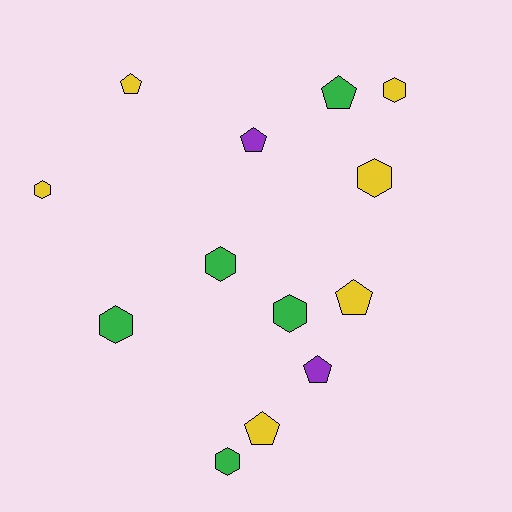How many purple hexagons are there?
There are no purple hexagons.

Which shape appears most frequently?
Hexagon, with 7 objects.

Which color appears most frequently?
Yellow, with 6 objects.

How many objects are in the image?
There are 13 objects.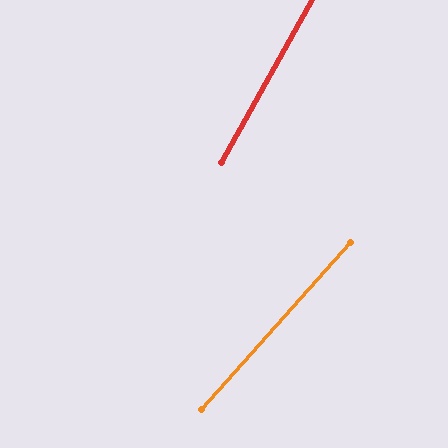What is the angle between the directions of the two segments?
Approximately 13 degrees.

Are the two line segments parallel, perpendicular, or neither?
Neither parallel nor perpendicular — they differ by about 13°.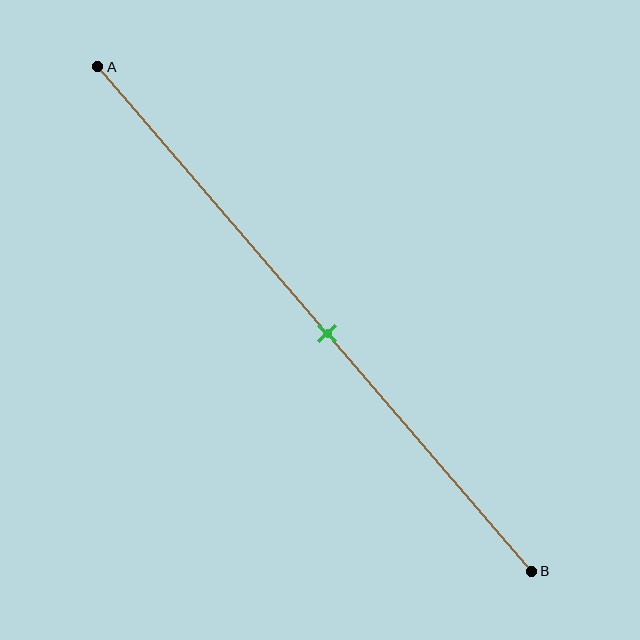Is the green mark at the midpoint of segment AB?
Yes, the mark is approximately at the midpoint.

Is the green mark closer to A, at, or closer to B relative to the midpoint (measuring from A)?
The green mark is approximately at the midpoint of segment AB.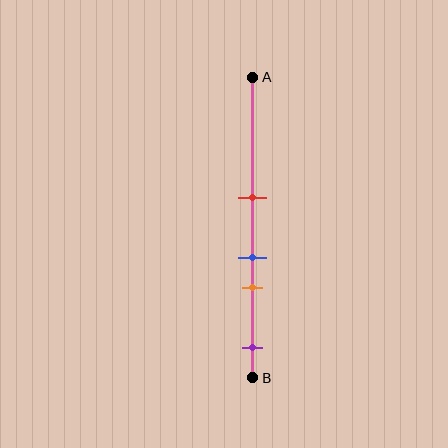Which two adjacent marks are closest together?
The blue and orange marks are the closest adjacent pair.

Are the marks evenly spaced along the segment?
No, the marks are not evenly spaced.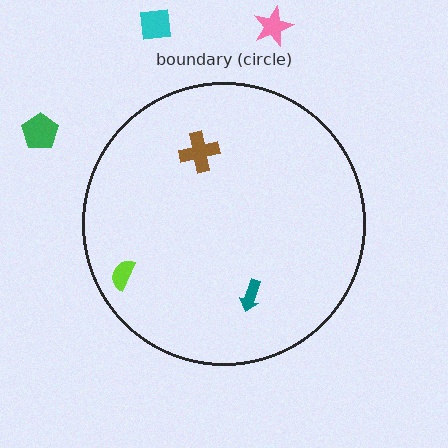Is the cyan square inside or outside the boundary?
Outside.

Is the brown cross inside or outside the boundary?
Inside.